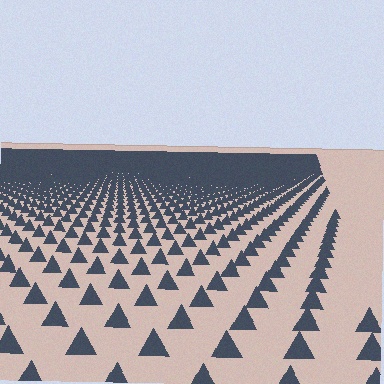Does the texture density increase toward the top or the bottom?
Density increases toward the top.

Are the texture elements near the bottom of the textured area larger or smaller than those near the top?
Larger. Near the bottom, elements are closer to the viewer and appear at a bigger on-screen size.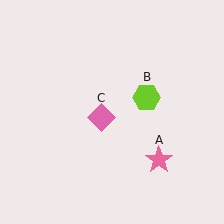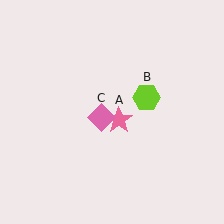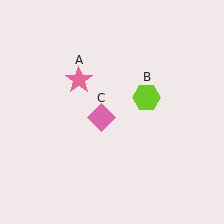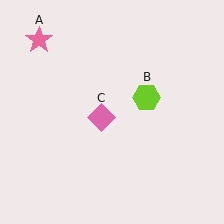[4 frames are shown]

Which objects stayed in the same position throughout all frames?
Lime hexagon (object B) and pink diamond (object C) remained stationary.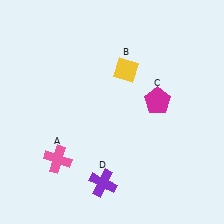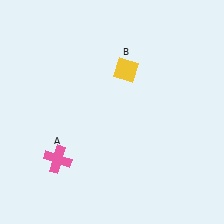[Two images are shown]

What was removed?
The purple cross (D), the magenta pentagon (C) were removed in Image 2.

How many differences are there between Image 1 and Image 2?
There are 2 differences between the two images.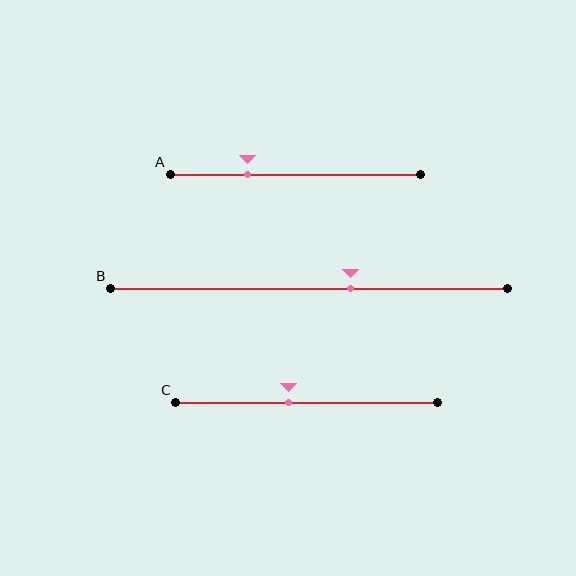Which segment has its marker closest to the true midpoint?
Segment C has its marker closest to the true midpoint.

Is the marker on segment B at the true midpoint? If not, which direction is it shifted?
No, the marker on segment B is shifted to the right by about 10% of the segment length.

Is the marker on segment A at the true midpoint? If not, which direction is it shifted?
No, the marker on segment A is shifted to the left by about 19% of the segment length.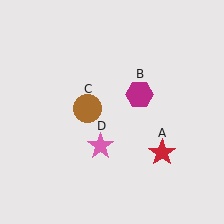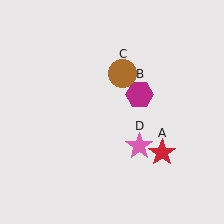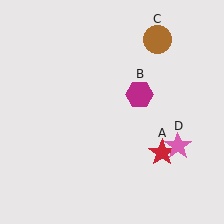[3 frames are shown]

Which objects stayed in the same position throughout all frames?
Red star (object A) and magenta hexagon (object B) remained stationary.